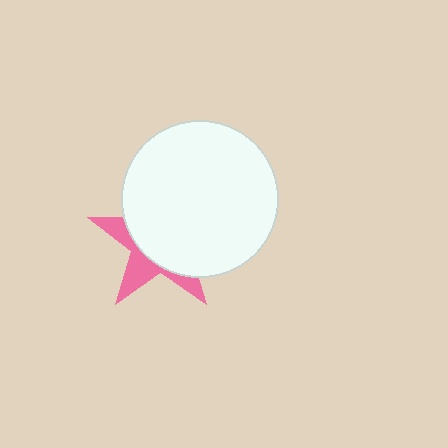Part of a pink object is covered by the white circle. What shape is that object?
It is a star.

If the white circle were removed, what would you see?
You would see the complete pink star.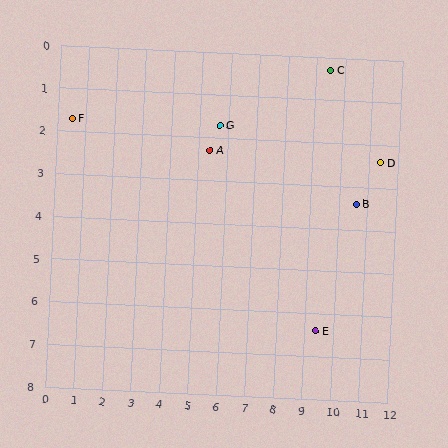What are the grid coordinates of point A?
Point A is at approximately (5.4, 2.3).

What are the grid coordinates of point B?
Point B is at approximately (10.6, 3.4).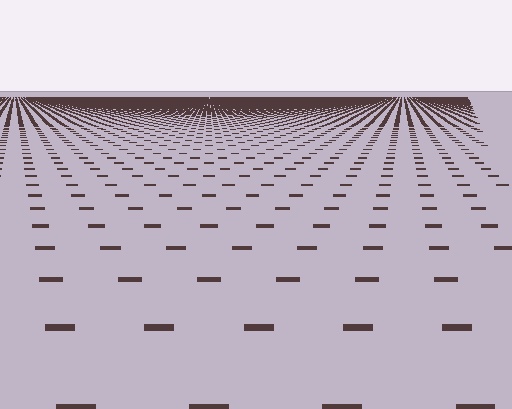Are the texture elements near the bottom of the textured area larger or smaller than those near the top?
Larger. Near the bottom, elements are closer to the viewer and appear at a bigger on-screen size.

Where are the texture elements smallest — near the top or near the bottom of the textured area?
Near the top.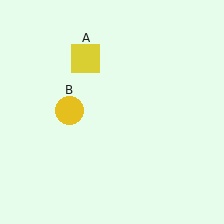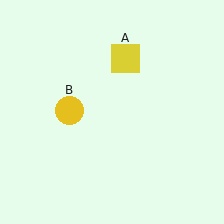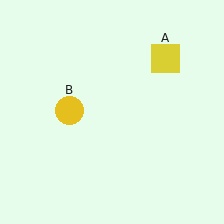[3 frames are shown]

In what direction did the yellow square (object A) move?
The yellow square (object A) moved right.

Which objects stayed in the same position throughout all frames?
Yellow circle (object B) remained stationary.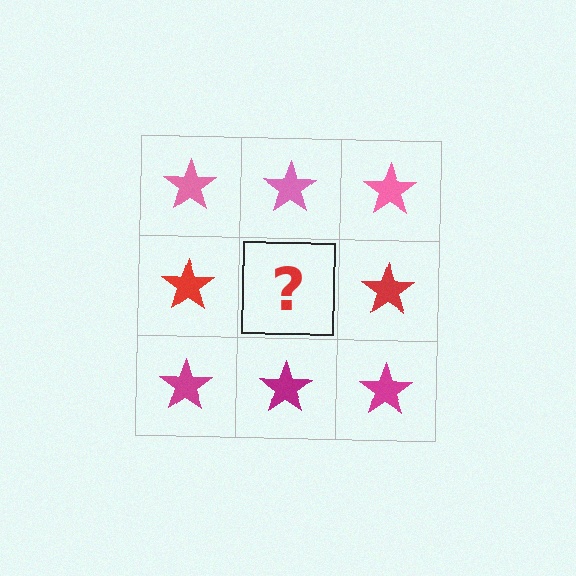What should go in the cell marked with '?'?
The missing cell should contain a red star.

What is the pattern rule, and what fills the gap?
The rule is that each row has a consistent color. The gap should be filled with a red star.